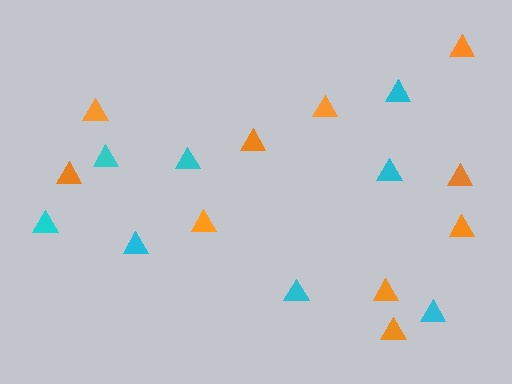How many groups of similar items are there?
There are 2 groups: one group of cyan triangles (8) and one group of orange triangles (10).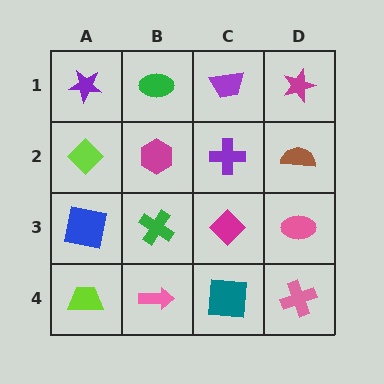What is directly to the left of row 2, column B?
A lime diamond.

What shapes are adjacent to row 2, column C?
A purple trapezoid (row 1, column C), a magenta diamond (row 3, column C), a magenta hexagon (row 2, column B), a brown semicircle (row 2, column D).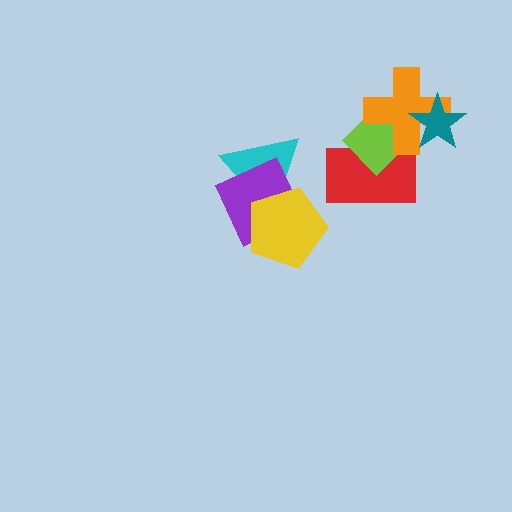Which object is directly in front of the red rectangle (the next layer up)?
The lime diamond is directly in front of the red rectangle.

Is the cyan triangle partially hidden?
Yes, it is partially covered by another shape.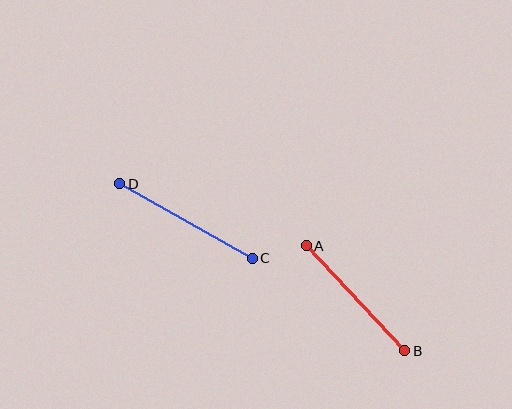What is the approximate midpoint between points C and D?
The midpoint is at approximately (186, 221) pixels.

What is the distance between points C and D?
The distance is approximately 152 pixels.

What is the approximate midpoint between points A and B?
The midpoint is at approximately (355, 298) pixels.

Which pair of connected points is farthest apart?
Points C and D are farthest apart.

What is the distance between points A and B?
The distance is approximately 144 pixels.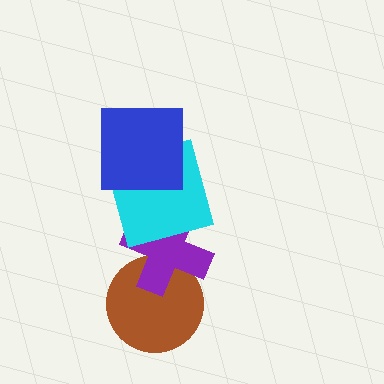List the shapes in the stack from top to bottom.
From top to bottom: the blue square, the cyan square, the purple cross, the brown circle.